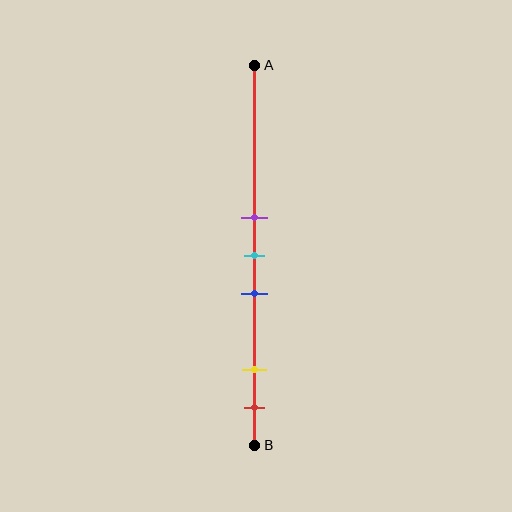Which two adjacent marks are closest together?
The purple and cyan marks are the closest adjacent pair.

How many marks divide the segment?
There are 5 marks dividing the segment.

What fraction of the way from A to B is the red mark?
The red mark is approximately 90% (0.9) of the way from A to B.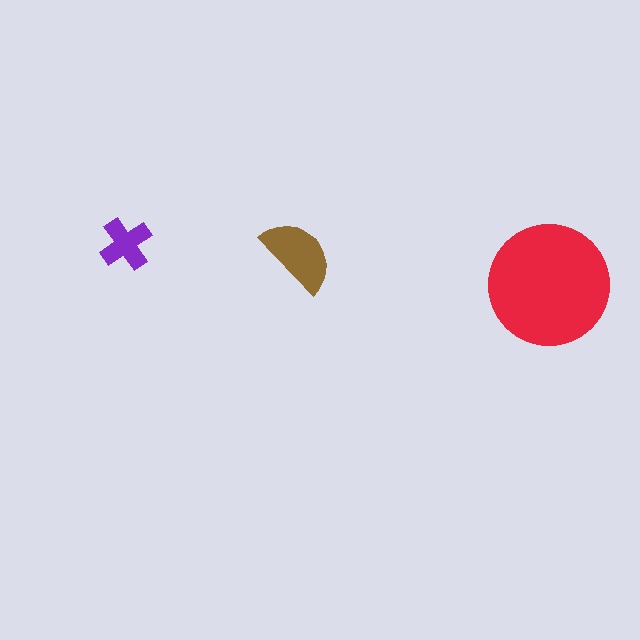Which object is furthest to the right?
The red circle is rightmost.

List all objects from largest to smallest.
The red circle, the brown semicircle, the purple cross.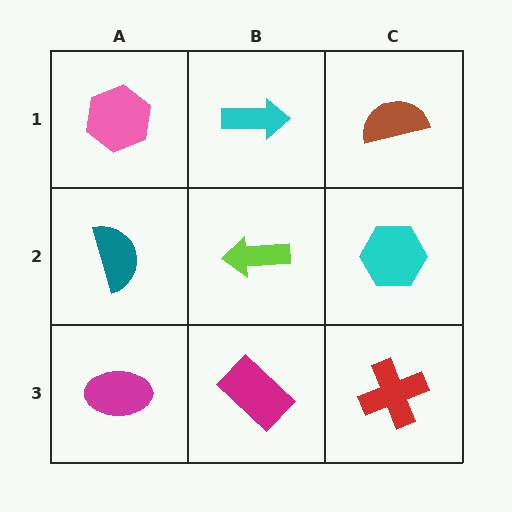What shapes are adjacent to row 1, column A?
A teal semicircle (row 2, column A), a cyan arrow (row 1, column B).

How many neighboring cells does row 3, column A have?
2.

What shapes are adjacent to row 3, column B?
A lime arrow (row 2, column B), a magenta ellipse (row 3, column A), a red cross (row 3, column C).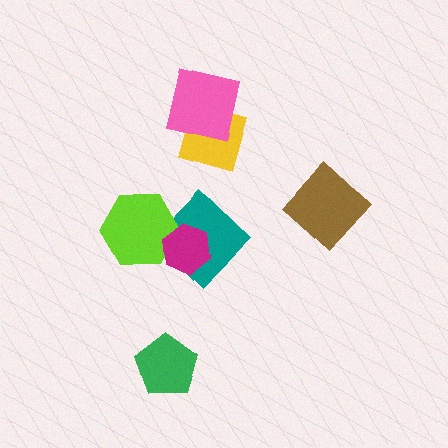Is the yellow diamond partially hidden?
Yes, it is partially covered by another shape.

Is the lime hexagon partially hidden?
Yes, it is partially covered by another shape.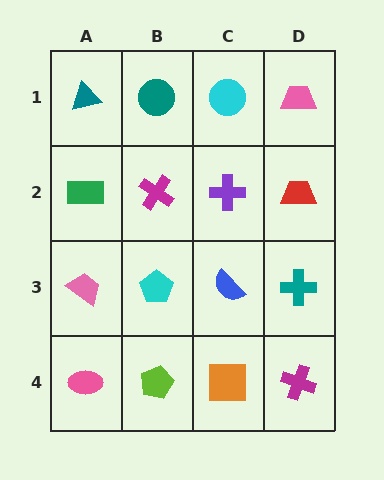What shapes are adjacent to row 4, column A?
A pink trapezoid (row 3, column A), a lime pentagon (row 4, column B).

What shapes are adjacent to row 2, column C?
A cyan circle (row 1, column C), a blue semicircle (row 3, column C), a magenta cross (row 2, column B), a red trapezoid (row 2, column D).